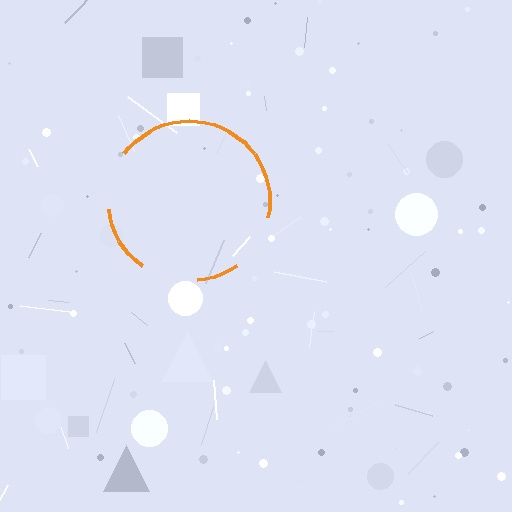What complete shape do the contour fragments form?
The contour fragments form a circle.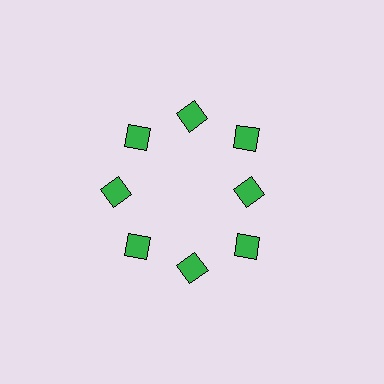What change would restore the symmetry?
The symmetry would be restored by moving it outward, back onto the ring so that all 8 diamonds sit at equal angles and equal distance from the center.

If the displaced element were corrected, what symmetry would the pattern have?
It would have 8-fold rotational symmetry — the pattern would map onto itself every 45 degrees.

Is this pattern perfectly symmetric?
No. The 8 green diamonds are arranged in a ring, but one element near the 3 o'clock position is pulled inward toward the center, breaking the 8-fold rotational symmetry.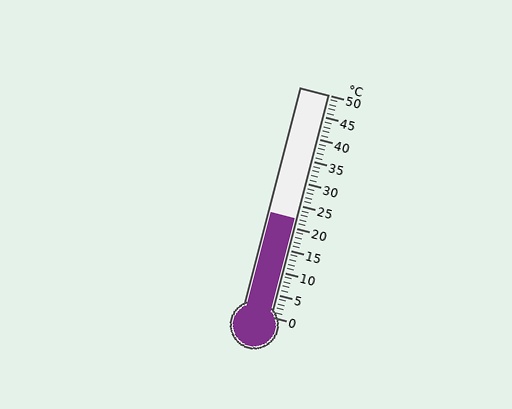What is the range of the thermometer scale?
The thermometer scale ranges from 0°C to 50°C.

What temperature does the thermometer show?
The thermometer shows approximately 22°C.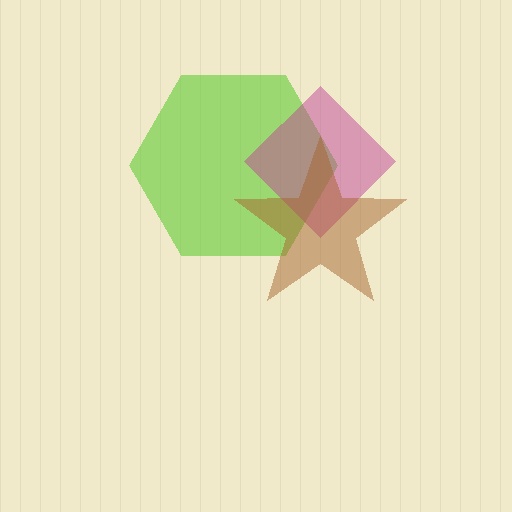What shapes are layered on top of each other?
The layered shapes are: a lime hexagon, a magenta diamond, a brown star.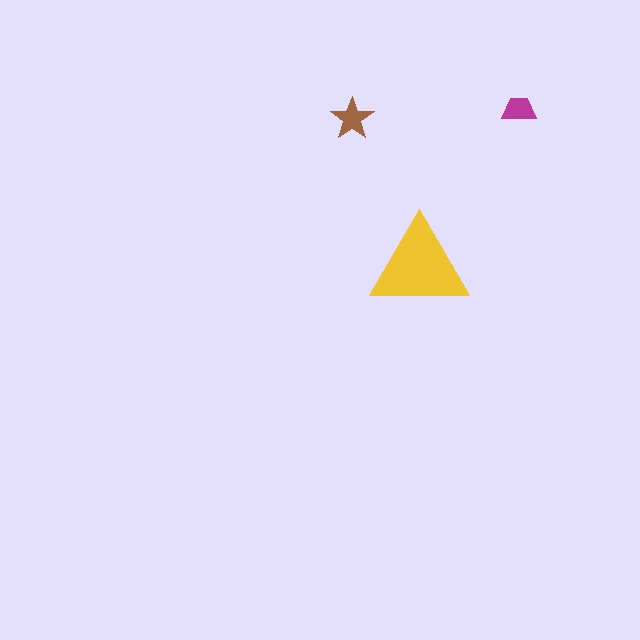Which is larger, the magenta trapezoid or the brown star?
The brown star.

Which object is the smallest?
The magenta trapezoid.